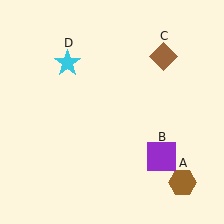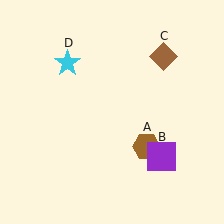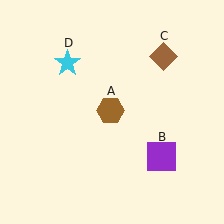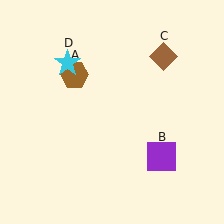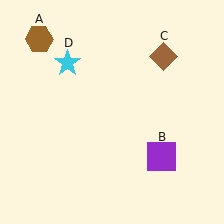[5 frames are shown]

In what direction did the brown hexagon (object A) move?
The brown hexagon (object A) moved up and to the left.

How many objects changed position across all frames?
1 object changed position: brown hexagon (object A).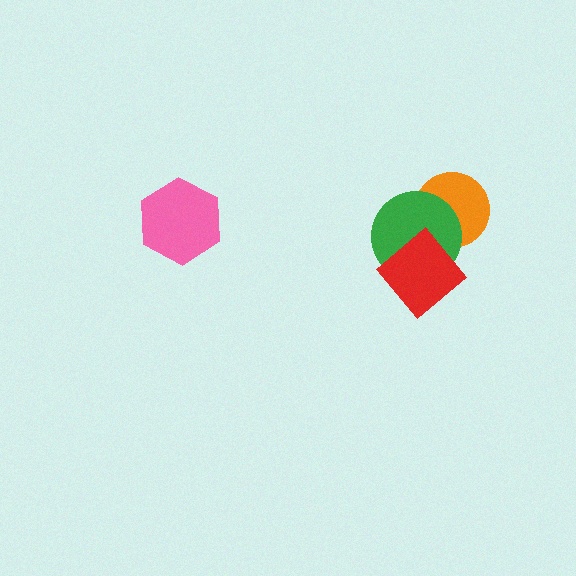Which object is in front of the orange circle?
The green circle is in front of the orange circle.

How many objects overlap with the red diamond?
1 object overlaps with the red diamond.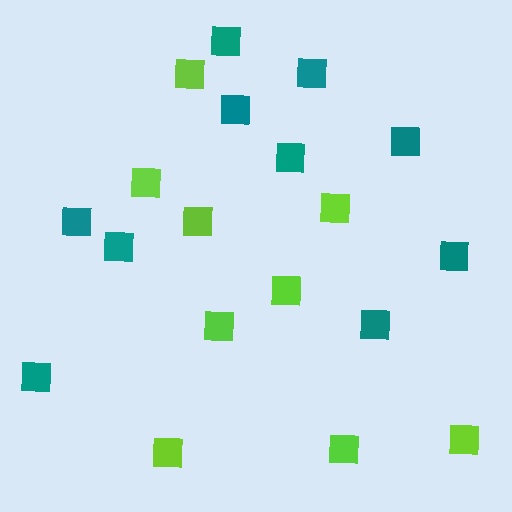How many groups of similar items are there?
There are 2 groups: one group of lime squares (9) and one group of teal squares (10).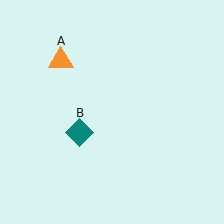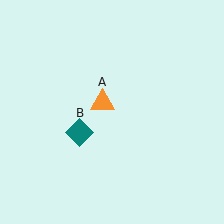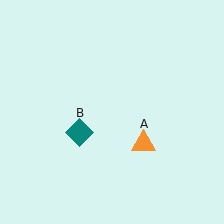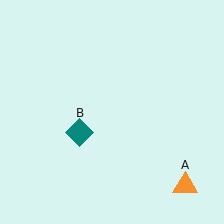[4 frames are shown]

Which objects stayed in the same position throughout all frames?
Teal diamond (object B) remained stationary.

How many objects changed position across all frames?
1 object changed position: orange triangle (object A).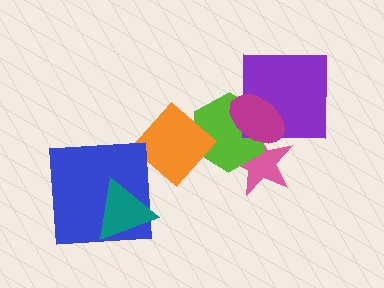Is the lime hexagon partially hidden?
Yes, it is partially covered by another shape.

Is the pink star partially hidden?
Yes, it is partially covered by another shape.